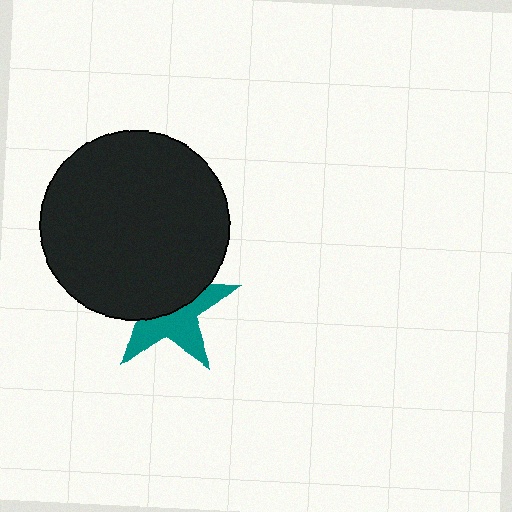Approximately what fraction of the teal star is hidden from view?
Roughly 53% of the teal star is hidden behind the black circle.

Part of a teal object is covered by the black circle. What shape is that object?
It is a star.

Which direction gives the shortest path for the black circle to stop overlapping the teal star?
Moving up gives the shortest separation.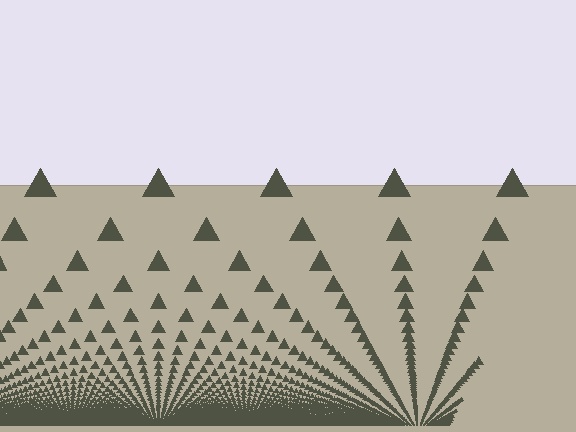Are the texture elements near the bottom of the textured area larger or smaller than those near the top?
Smaller. The gradient is inverted — elements near the bottom are smaller and denser.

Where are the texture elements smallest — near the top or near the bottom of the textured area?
Near the bottom.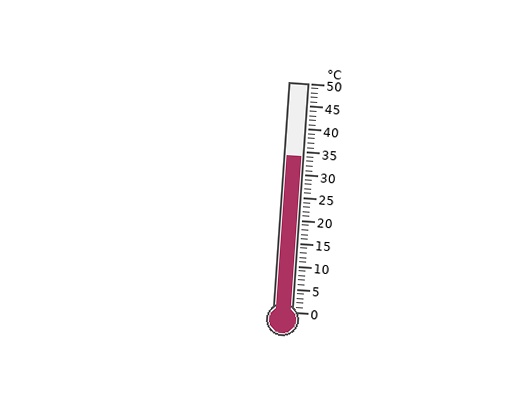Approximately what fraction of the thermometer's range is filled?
The thermometer is filled to approximately 70% of its range.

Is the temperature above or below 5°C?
The temperature is above 5°C.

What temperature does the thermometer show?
The thermometer shows approximately 34°C.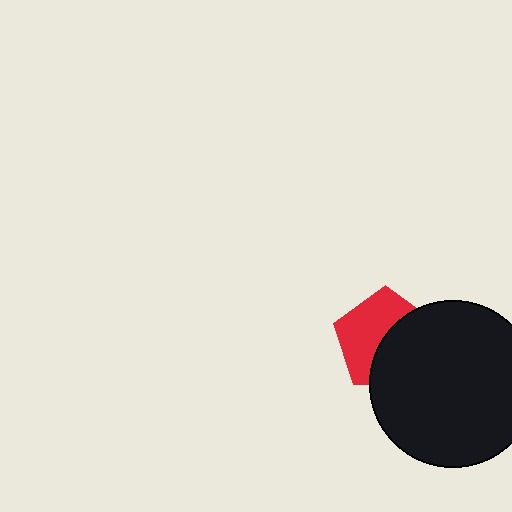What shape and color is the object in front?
The object in front is a black circle.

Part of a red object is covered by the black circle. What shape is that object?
It is a pentagon.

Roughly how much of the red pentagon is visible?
About half of it is visible (roughly 51%).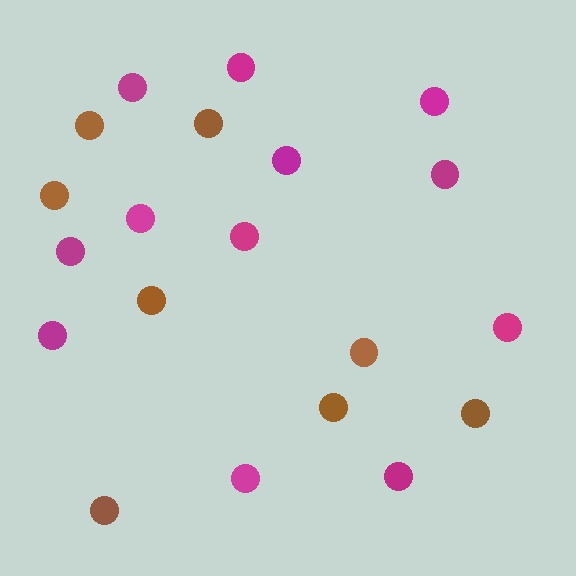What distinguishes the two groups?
There are 2 groups: one group of brown circles (8) and one group of magenta circles (12).